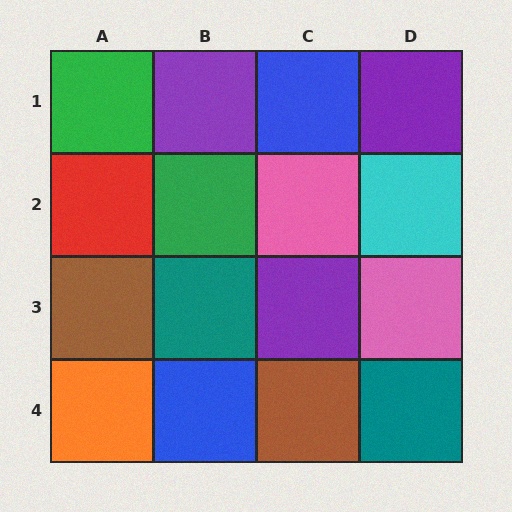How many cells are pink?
2 cells are pink.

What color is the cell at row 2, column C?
Pink.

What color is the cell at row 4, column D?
Teal.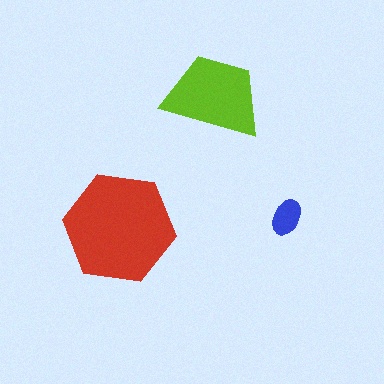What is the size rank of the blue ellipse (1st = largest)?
3rd.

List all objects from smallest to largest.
The blue ellipse, the lime trapezoid, the red hexagon.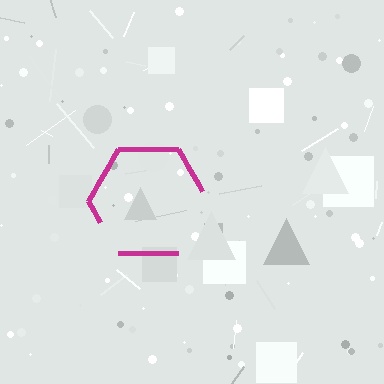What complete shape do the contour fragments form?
The contour fragments form a hexagon.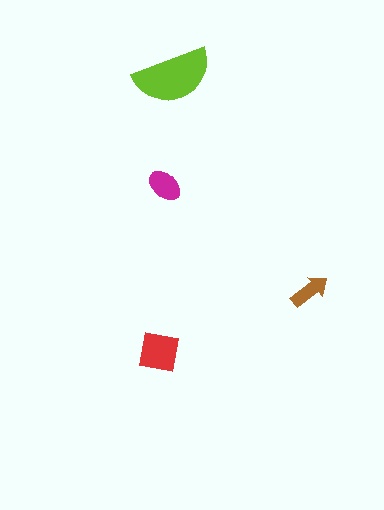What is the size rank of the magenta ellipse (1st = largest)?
3rd.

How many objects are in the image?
There are 4 objects in the image.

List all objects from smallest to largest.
The brown arrow, the magenta ellipse, the red square, the lime semicircle.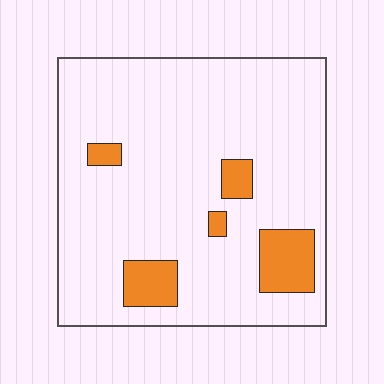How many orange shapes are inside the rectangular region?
5.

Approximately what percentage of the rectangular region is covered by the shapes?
Approximately 10%.